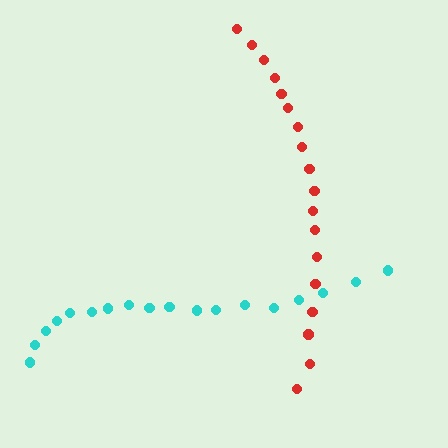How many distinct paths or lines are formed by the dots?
There are 2 distinct paths.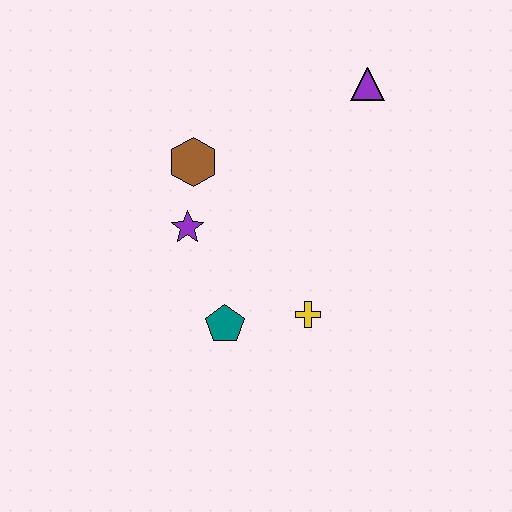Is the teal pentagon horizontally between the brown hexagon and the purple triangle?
Yes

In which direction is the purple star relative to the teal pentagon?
The purple star is above the teal pentagon.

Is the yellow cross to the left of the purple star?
No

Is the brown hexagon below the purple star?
No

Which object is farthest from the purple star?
The purple triangle is farthest from the purple star.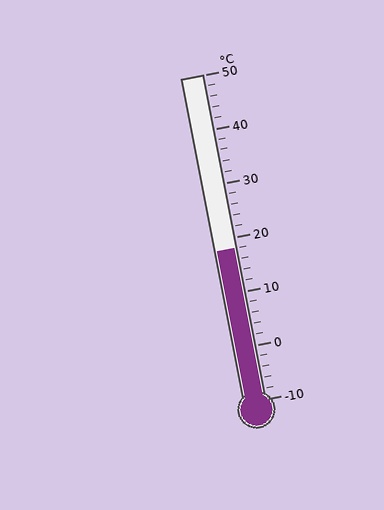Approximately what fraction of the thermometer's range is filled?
The thermometer is filled to approximately 45% of its range.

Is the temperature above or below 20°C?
The temperature is below 20°C.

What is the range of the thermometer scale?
The thermometer scale ranges from -10°C to 50°C.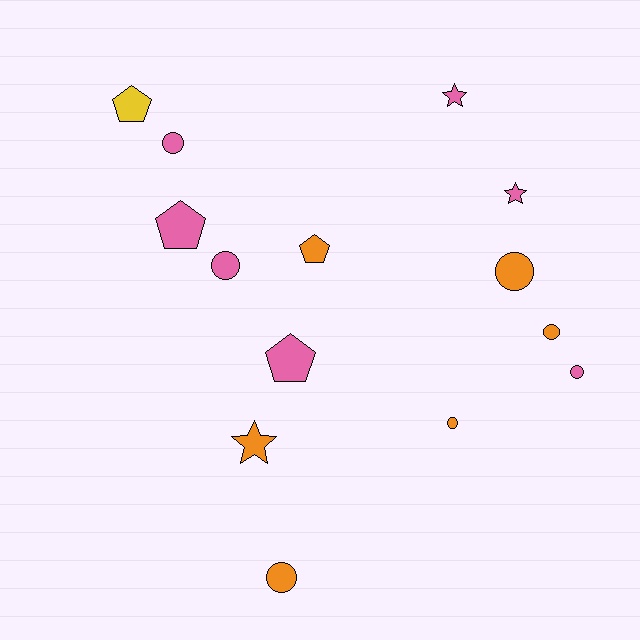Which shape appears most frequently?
Circle, with 7 objects.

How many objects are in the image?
There are 14 objects.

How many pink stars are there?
There are 2 pink stars.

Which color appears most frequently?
Pink, with 7 objects.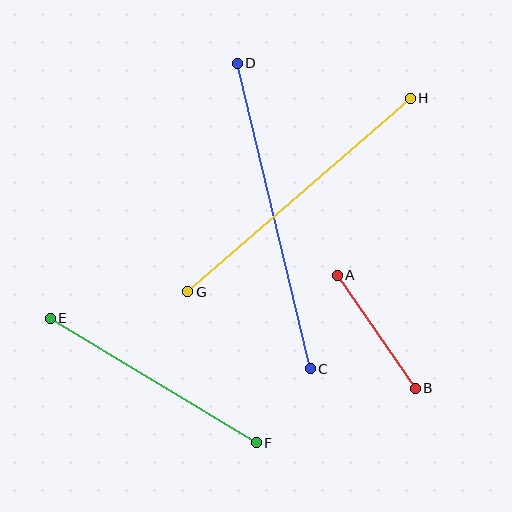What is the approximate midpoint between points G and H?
The midpoint is at approximately (299, 195) pixels.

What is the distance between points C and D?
The distance is approximately 314 pixels.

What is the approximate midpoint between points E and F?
The midpoint is at approximately (153, 381) pixels.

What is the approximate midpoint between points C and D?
The midpoint is at approximately (274, 216) pixels.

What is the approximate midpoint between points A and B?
The midpoint is at approximately (376, 332) pixels.